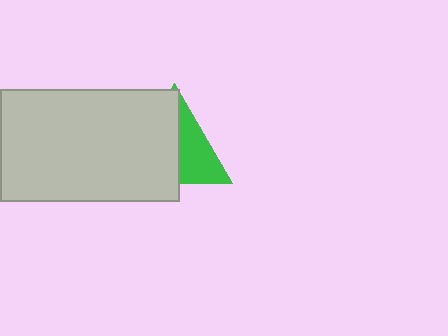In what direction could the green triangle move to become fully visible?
The green triangle could move right. That would shift it out from behind the light gray rectangle entirely.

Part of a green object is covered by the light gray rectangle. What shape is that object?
It is a triangle.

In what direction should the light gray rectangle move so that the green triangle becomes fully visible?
The light gray rectangle should move left. That is the shortest direction to clear the overlap and leave the green triangle fully visible.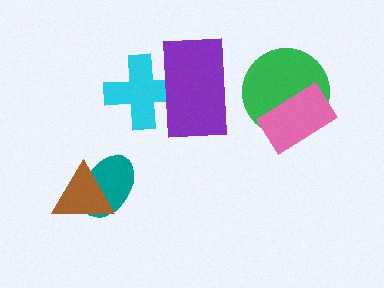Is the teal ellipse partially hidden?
Yes, it is partially covered by another shape.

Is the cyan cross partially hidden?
Yes, it is partially covered by another shape.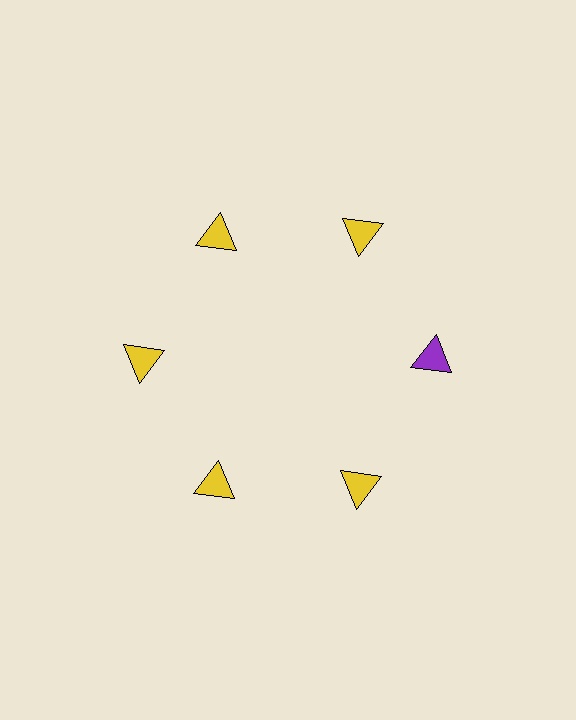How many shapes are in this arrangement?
There are 6 shapes arranged in a ring pattern.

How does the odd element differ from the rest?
It has a different color: purple instead of yellow.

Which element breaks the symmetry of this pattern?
The purple triangle at roughly the 3 o'clock position breaks the symmetry. All other shapes are yellow triangles.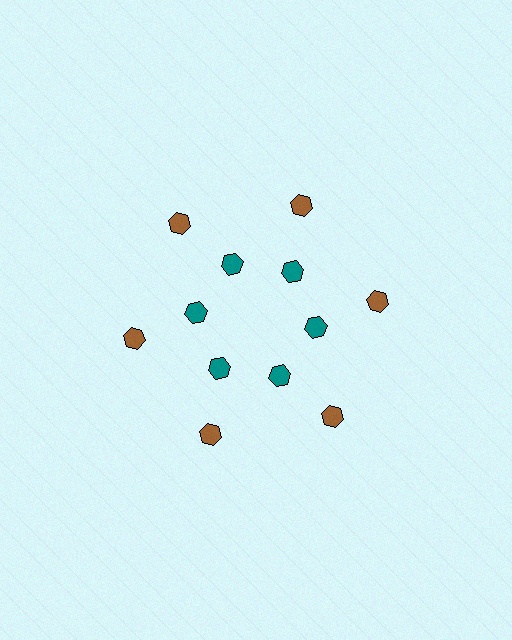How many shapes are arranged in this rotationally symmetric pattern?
There are 12 shapes, arranged in 6 groups of 2.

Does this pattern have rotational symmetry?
Yes, this pattern has 6-fold rotational symmetry. It looks the same after rotating 60 degrees around the center.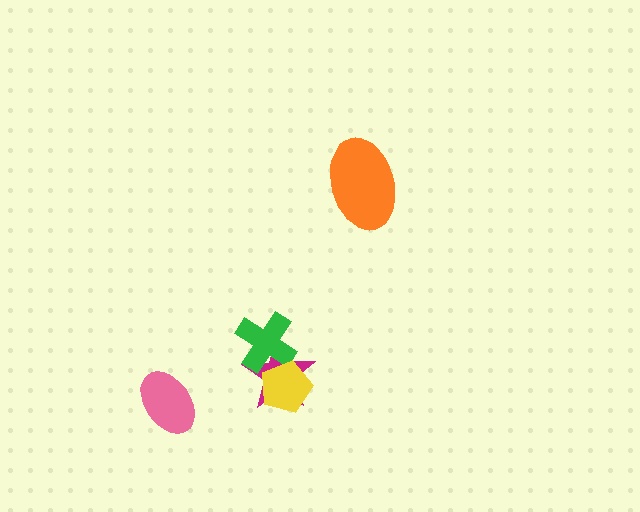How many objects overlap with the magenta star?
2 objects overlap with the magenta star.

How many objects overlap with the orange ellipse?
0 objects overlap with the orange ellipse.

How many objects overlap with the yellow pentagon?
2 objects overlap with the yellow pentagon.